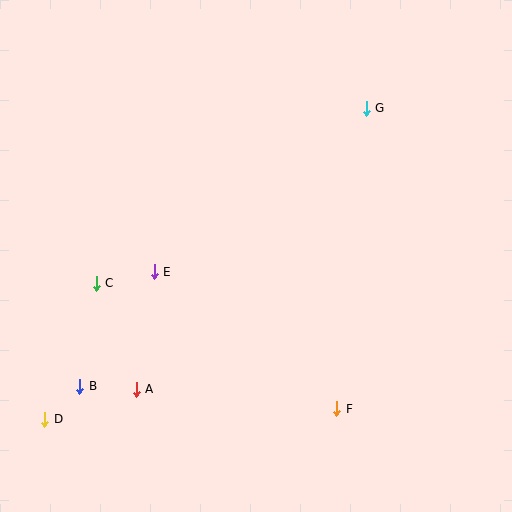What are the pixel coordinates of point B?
Point B is at (80, 386).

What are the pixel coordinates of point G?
Point G is at (366, 108).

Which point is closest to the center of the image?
Point E at (154, 272) is closest to the center.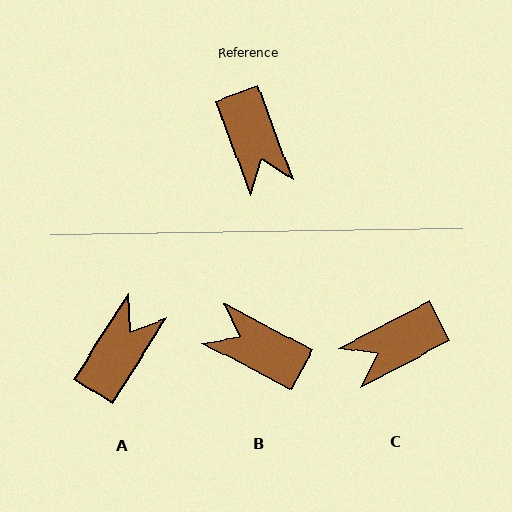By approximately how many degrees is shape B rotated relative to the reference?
Approximately 138 degrees clockwise.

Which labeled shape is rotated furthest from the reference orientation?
B, about 138 degrees away.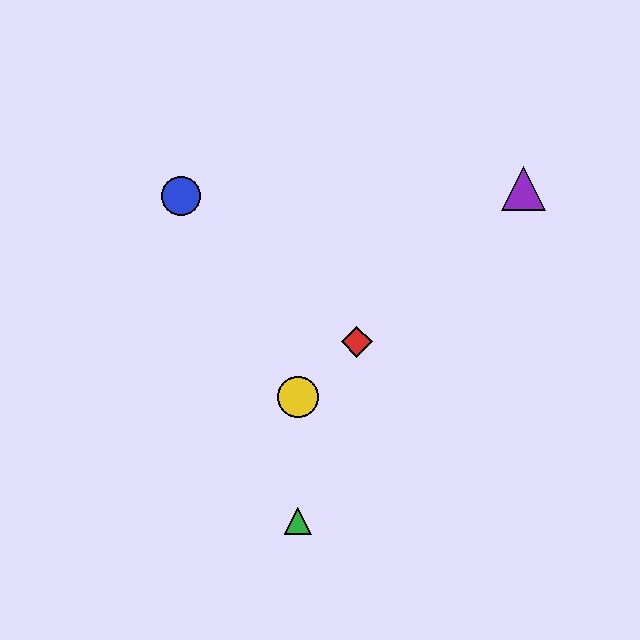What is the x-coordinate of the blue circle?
The blue circle is at x≈181.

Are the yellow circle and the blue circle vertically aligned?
No, the yellow circle is at x≈298 and the blue circle is at x≈181.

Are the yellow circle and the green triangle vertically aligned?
Yes, both are at x≈298.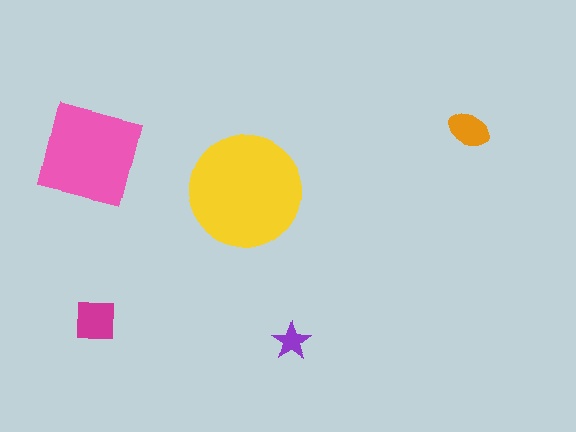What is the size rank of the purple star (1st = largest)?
5th.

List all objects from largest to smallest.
The yellow circle, the pink square, the magenta square, the orange ellipse, the purple star.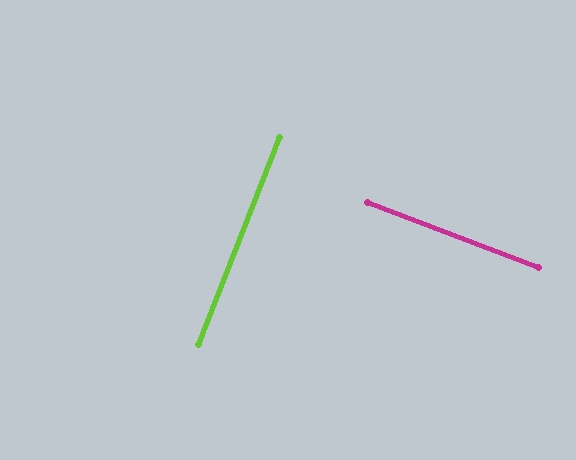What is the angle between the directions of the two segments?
Approximately 89 degrees.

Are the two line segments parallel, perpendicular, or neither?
Perpendicular — they meet at approximately 89°.